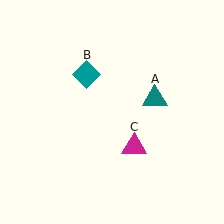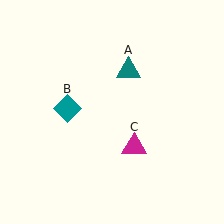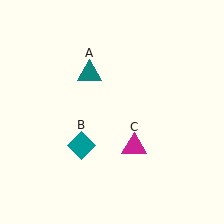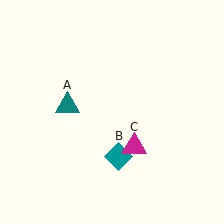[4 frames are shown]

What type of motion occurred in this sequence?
The teal triangle (object A), teal diamond (object B) rotated counterclockwise around the center of the scene.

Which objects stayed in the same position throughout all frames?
Magenta triangle (object C) remained stationary.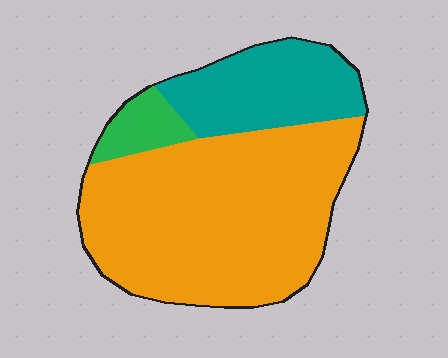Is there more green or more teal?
Teal.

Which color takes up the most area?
Orange, at roughly 70%.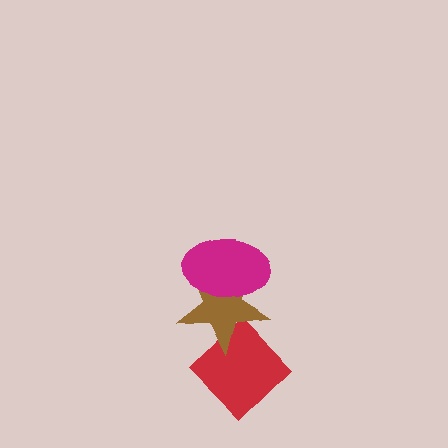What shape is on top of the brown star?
The magenta ellipse is on top of the brown star.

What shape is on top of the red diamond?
The brown star is on top of the red diamond.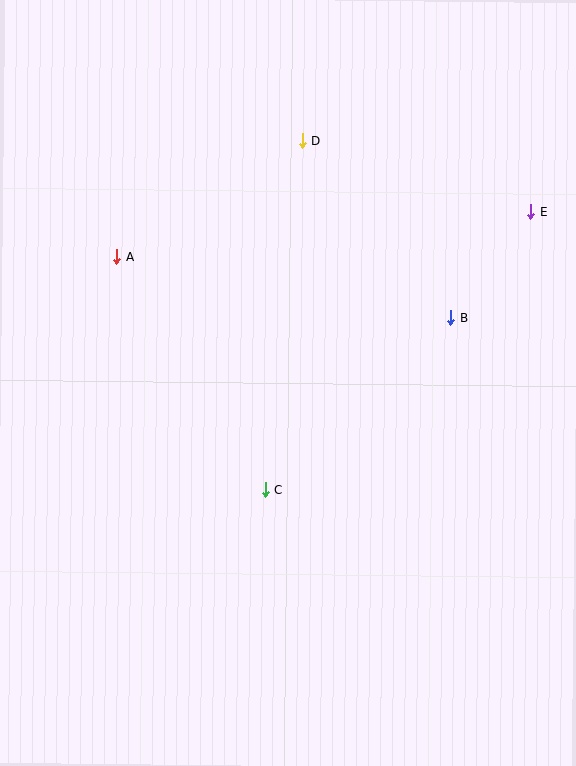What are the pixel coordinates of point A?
Point A is at (117, 257).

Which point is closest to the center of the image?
Point C at (265, 490) is closest to the center.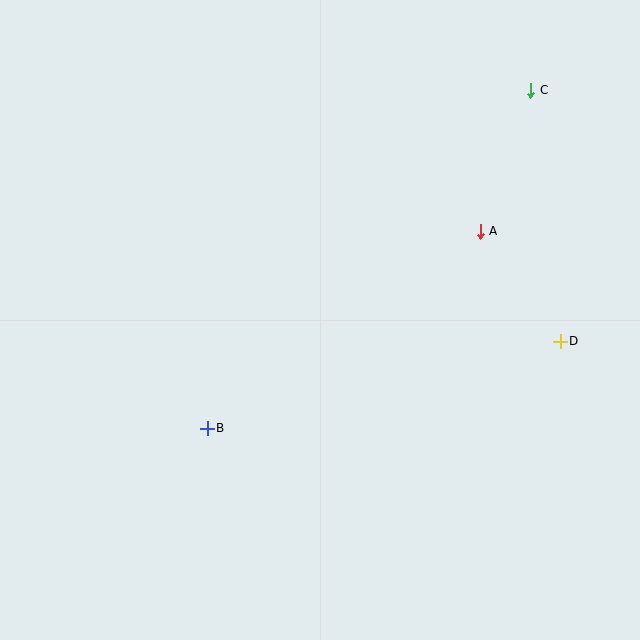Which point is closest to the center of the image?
Point B at (207, 428) is closest to the center.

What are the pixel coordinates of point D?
Point D is at (560, 341).